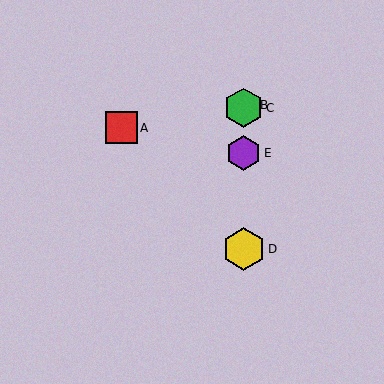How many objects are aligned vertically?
4 objects (B, C, D, E) are aligned vertically.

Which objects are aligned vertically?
Objects B, C, D, E are aligned vertically.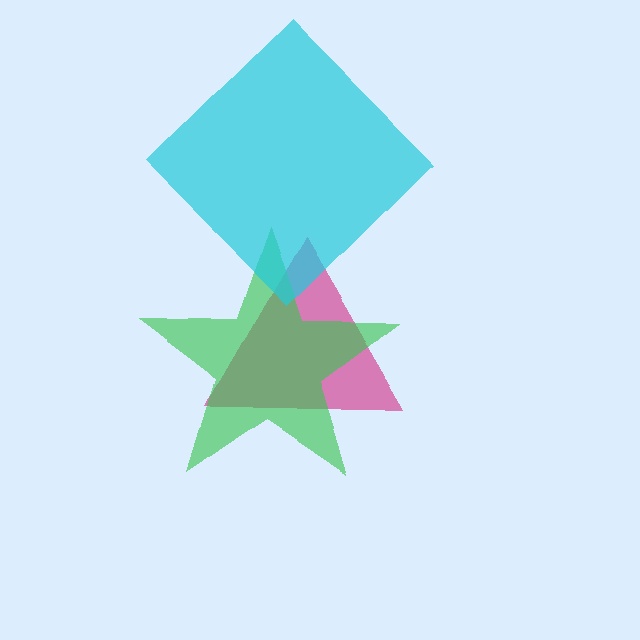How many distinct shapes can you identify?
There are 3 distinct shapes: a magenta triangle, a green star, a cyan diamond.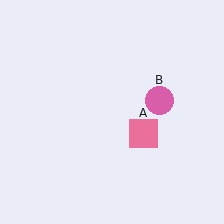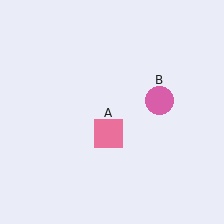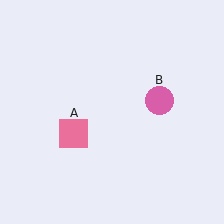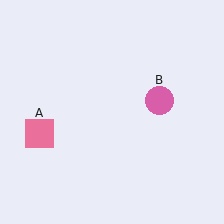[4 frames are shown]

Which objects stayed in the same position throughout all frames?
Pink circle (object B) remained stationary.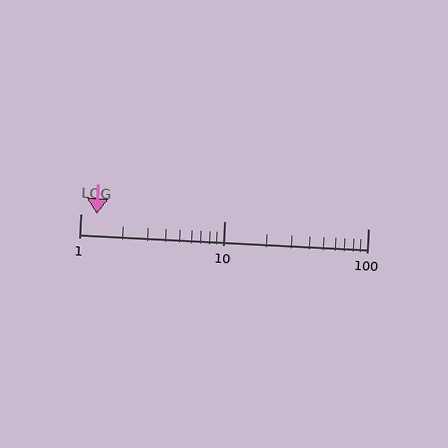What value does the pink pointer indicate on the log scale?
The pointer indicates approximately 1.3.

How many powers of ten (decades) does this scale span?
The scale spans 2 decades, from 1 to 100.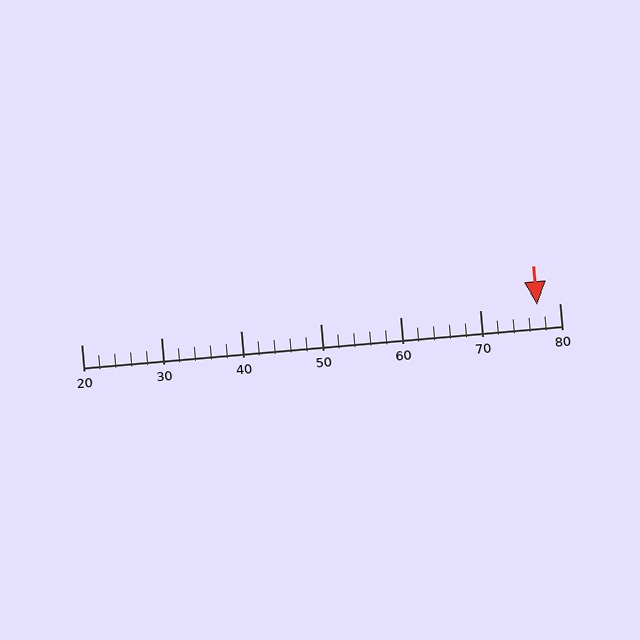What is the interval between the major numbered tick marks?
The major tick marks are spaced 10 units apart.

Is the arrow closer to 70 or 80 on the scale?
The arrow is closer to 80.